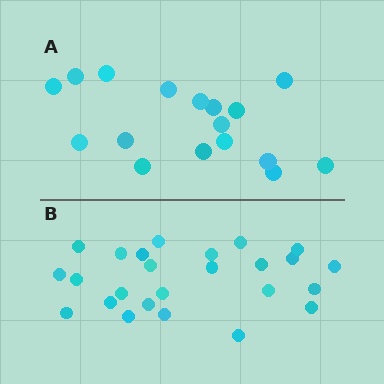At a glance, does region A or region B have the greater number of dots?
Region B (the bottom region) has more dots.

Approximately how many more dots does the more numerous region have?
Region B has roughly 8 or so more dots than region A.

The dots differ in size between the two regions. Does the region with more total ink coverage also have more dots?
No. Region A has more total ink coverage because its dots are larger, but region B actually contains more individual dots. Total area can be misleading — the number of items is what matters here.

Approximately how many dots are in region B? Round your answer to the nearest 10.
About 20 dots. (The exact count is 25, which rounds to 20.)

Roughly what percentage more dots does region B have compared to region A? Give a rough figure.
About 45% more.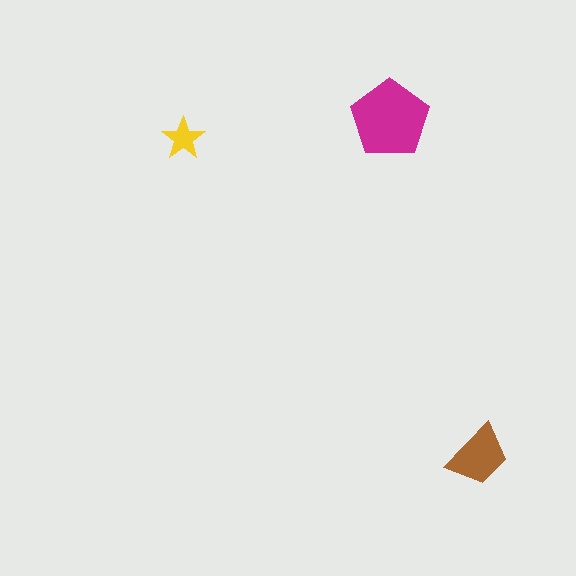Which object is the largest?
The magenta pentagon.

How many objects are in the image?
There are 3 objects in the image.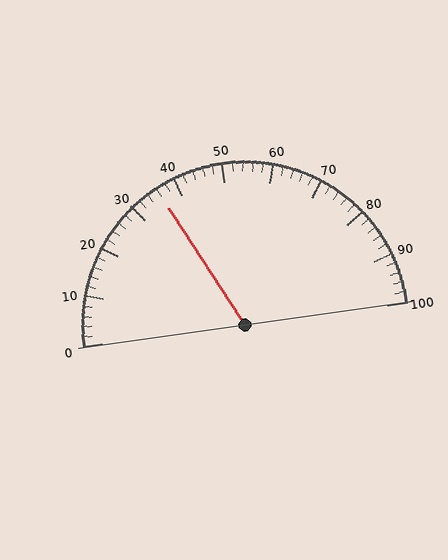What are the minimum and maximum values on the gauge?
The gauge ranges from 0 to 100.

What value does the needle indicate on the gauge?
The needle indicates approximately 36.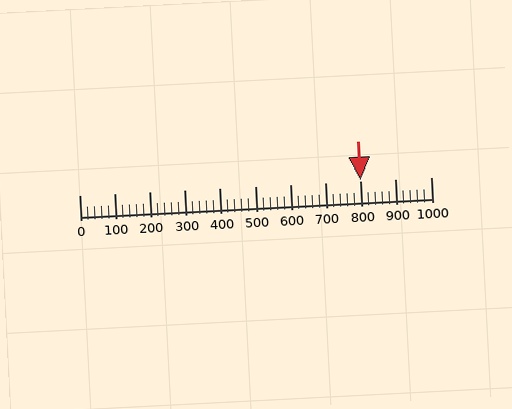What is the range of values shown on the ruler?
The ruler shows values from 0 to 1000.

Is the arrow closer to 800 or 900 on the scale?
The arrow is closer to 800.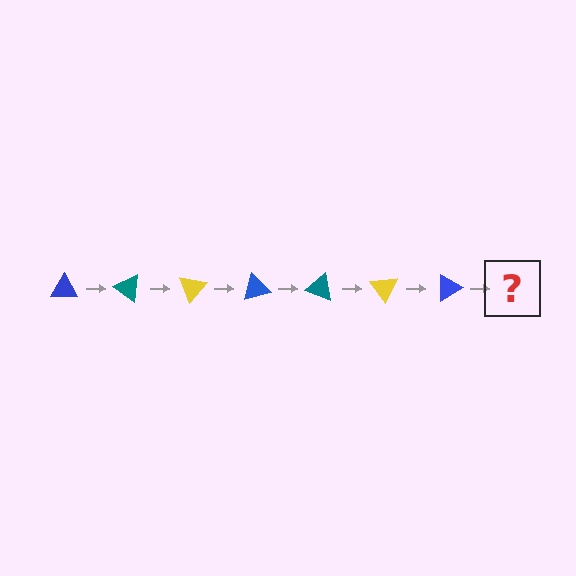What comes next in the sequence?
The next element should be a teal triangle, rotated 245 degrees from the start.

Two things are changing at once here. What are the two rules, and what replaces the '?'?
The two rules are that it rotates 35 degrees each step and the color cycles through blue, teal, and yellow. The '?' should be a teal triangle, rotated 245 degrees from the start.